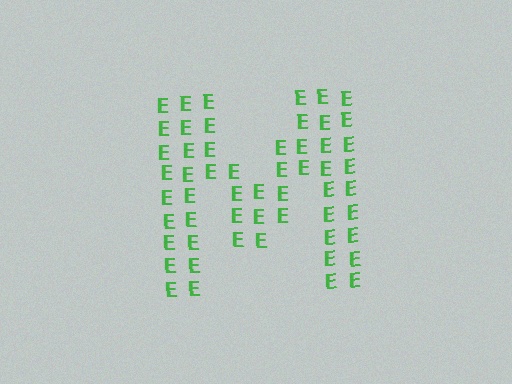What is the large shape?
The large shape is the letter M.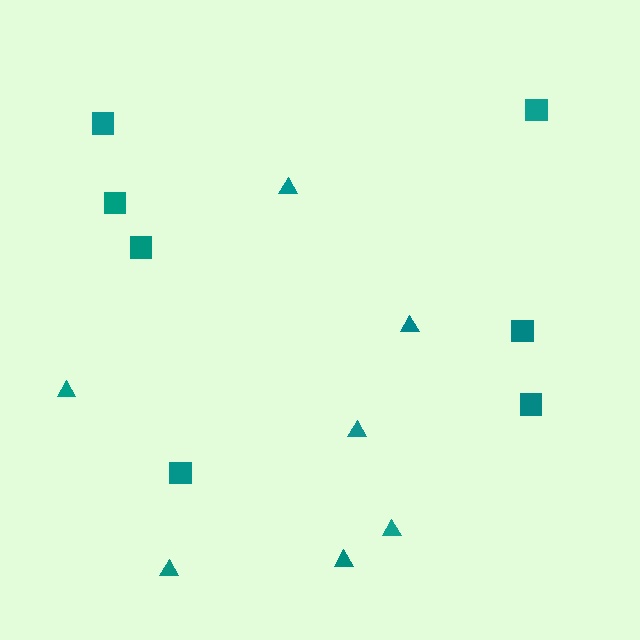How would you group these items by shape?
There are 2 groups: one group of triangles (7) and one group of squares (7).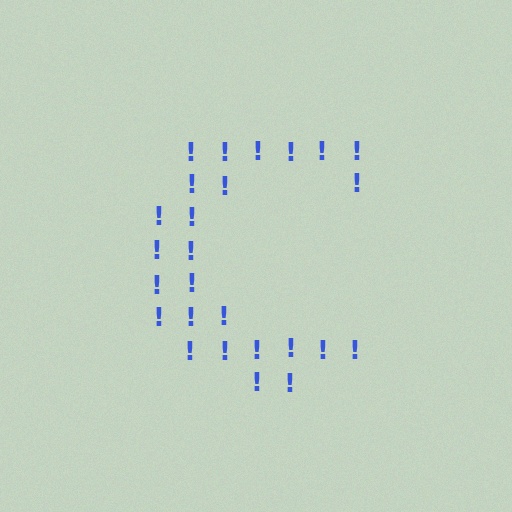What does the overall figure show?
The overall figure shows the letter C.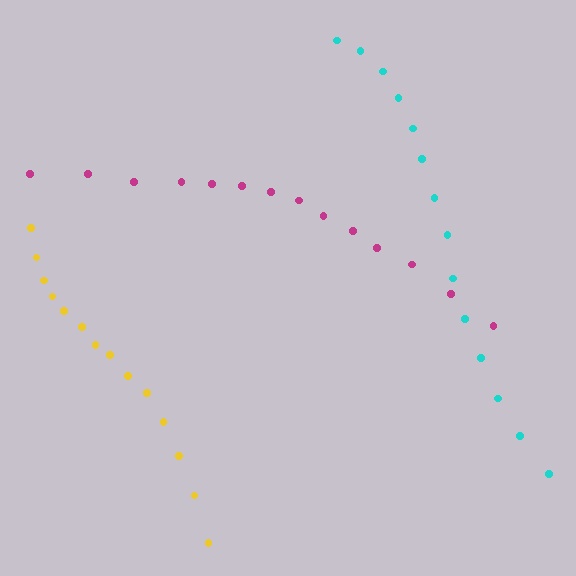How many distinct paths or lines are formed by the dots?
There are 3 distinct paths.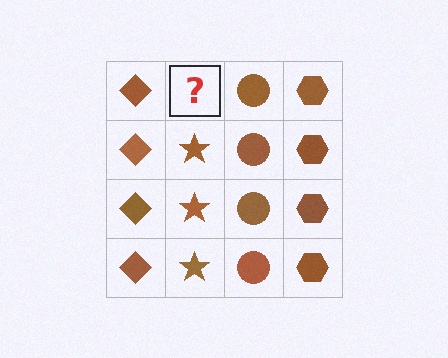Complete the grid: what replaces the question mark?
The question mark should be replaced with a brown star.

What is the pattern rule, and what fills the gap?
The rule is that each column has a consistent shape. The gap should be filled with a brown star.